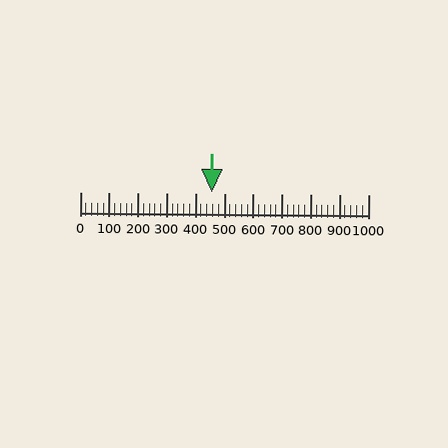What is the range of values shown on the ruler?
The ruler shows values from 0 to 1000.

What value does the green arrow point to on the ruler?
The green arrow points to approximately 456.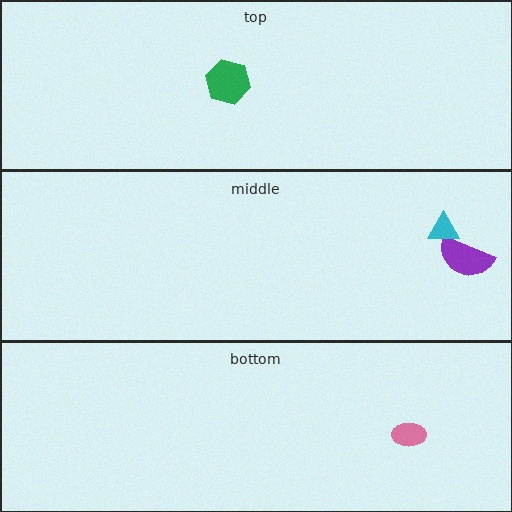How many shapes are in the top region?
1.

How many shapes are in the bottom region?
1.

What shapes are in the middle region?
The purple semicircle, the cyan triangle.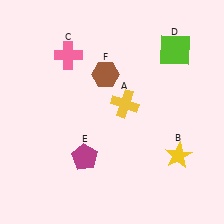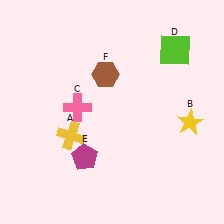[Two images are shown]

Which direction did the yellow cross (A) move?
The yellow cross (A) moved left.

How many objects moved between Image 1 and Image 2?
3 objects moved between the two images.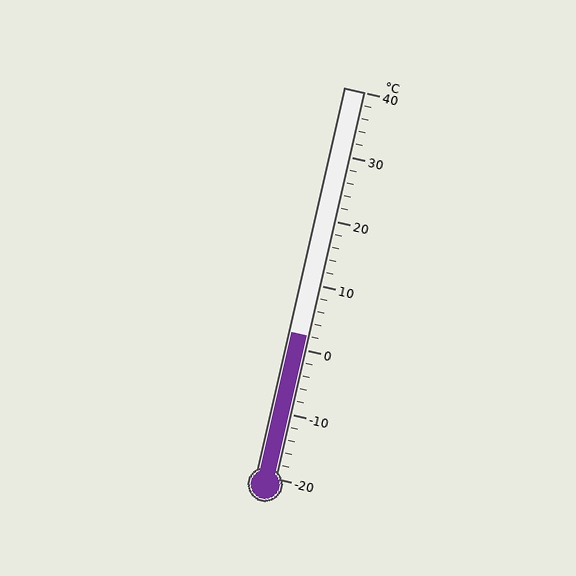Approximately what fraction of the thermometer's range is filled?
The thermometer is filled to approximately 35% of its range.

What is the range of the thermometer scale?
The thermometer scale ranges from -20°C to 40°C.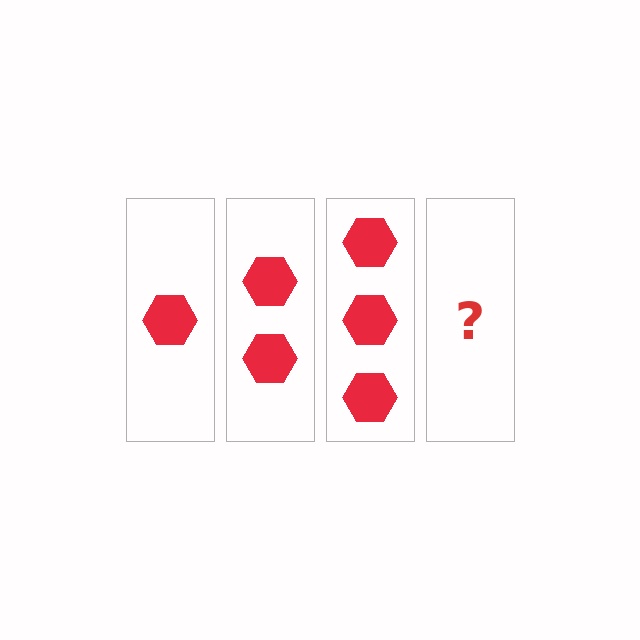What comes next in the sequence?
The next element should be 4 hexagons.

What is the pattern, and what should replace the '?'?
The pattern is that each step adds one more hexagon. The '?' should be 4 hexagons.